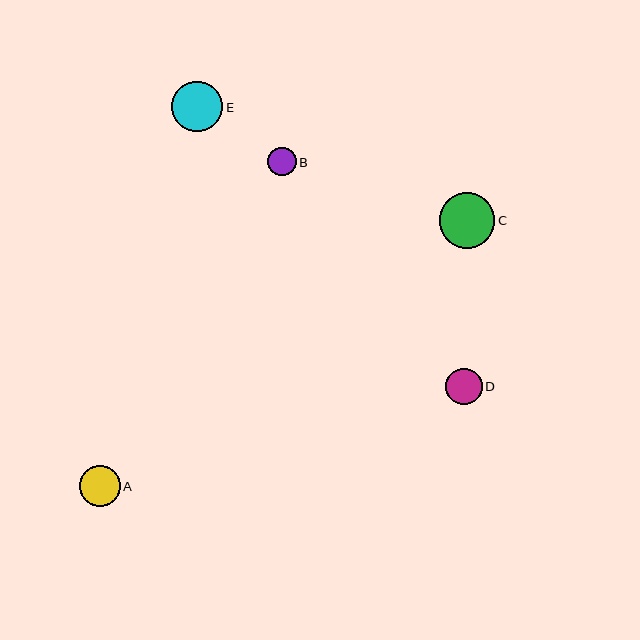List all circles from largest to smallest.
From largest to smallest: C, E, A, D, B.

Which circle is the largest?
Circle C is the largest with a size of approximately 56 pixels.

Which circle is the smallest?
Circle B is the smallest with a size of approximately 28 pixels.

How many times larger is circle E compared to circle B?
Circle E is approximately 1.8 times the size of circle B.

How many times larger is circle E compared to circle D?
Circle E is approximately 1.4 times the size of circle D.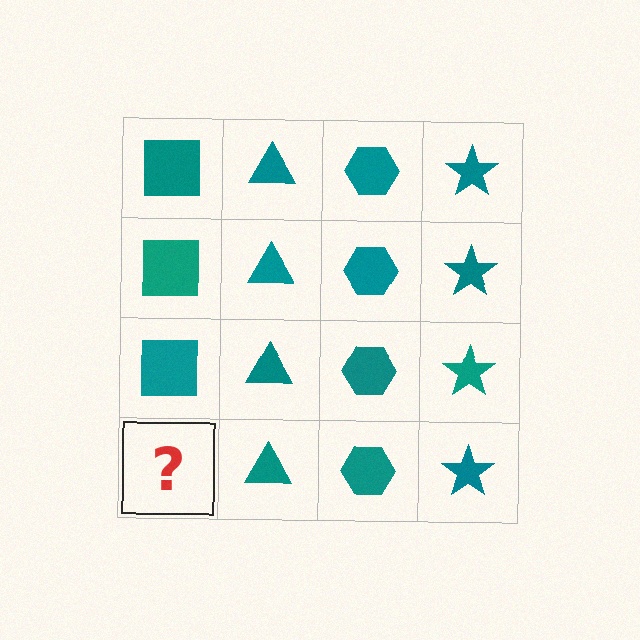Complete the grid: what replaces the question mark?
The question mark should be replaced with a teal square.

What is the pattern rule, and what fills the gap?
The rule is that each column has a consistent shape. The gap should be filled with a teal square.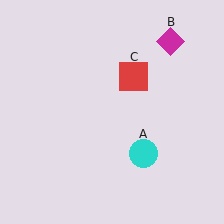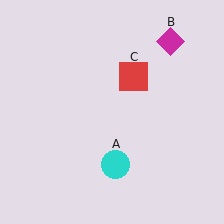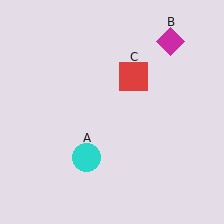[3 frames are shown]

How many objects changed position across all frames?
1 object changed position: cyan circle (object A).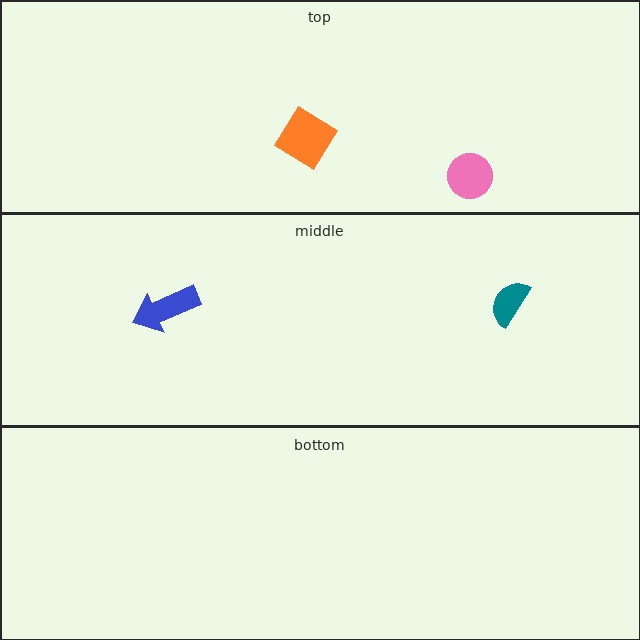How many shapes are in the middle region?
2.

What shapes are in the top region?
The orange diamond, the pink circle.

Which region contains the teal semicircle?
The middle region.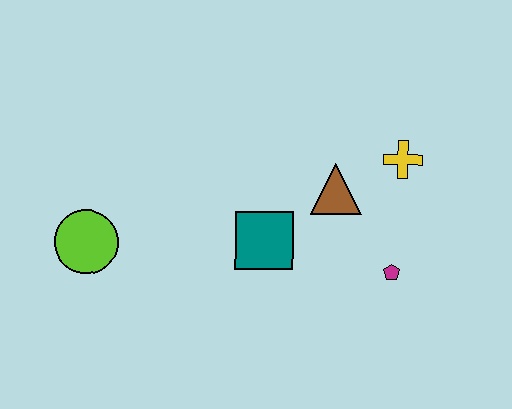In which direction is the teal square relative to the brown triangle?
The teal square is to the left of the brown triangle.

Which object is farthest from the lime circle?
The yellow cross is farthest from the lime circle.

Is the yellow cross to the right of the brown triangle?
Yes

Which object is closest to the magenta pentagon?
The brown triangle is closest to the magenta pentagon.